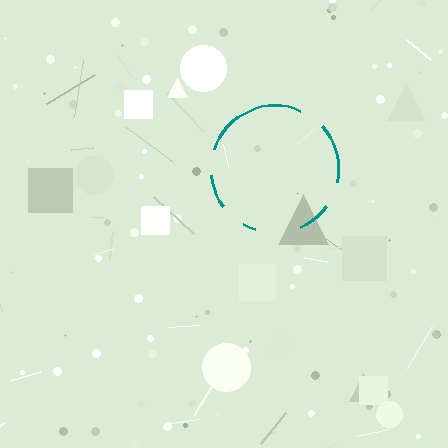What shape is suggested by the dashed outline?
The dashed outline suggests a circle.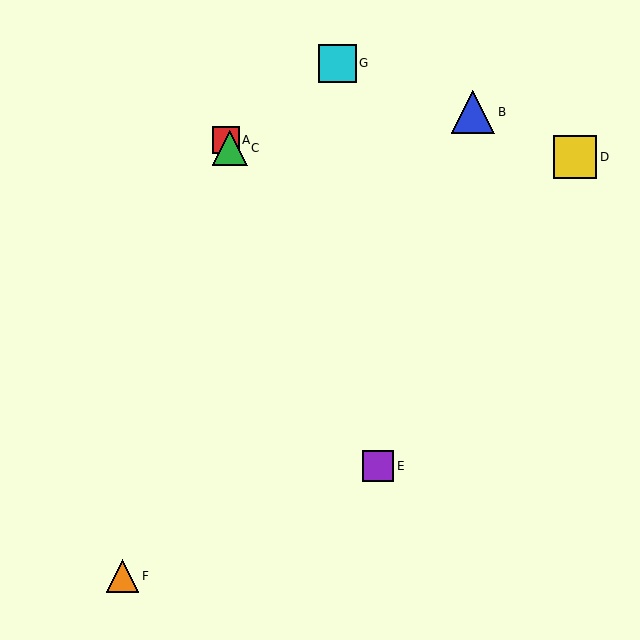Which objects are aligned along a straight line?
Objects A, C, E are aligned along a straight line.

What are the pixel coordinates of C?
Object C is at (230, 148).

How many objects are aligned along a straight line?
3 objects (A, C, E) are aligned along a straight line.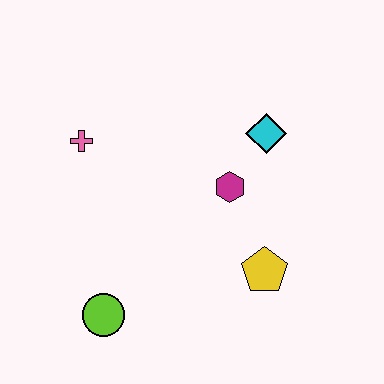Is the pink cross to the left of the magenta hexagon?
Yes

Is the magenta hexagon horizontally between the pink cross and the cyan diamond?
Yes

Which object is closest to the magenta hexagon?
The cyan diamond is closest to the magenta hexagon.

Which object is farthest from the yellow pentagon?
The pink cross is farthest from the yellow pentagon.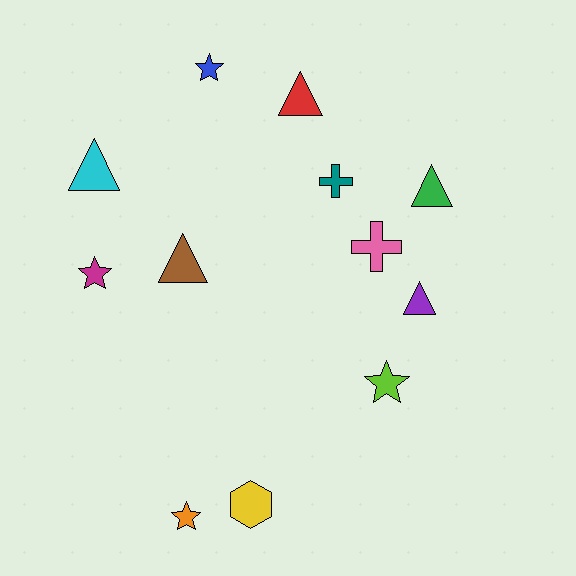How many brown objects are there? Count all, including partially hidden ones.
There is 1 brown object.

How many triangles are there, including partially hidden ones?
There are 5 triangles.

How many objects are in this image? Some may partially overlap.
There are 12 objects.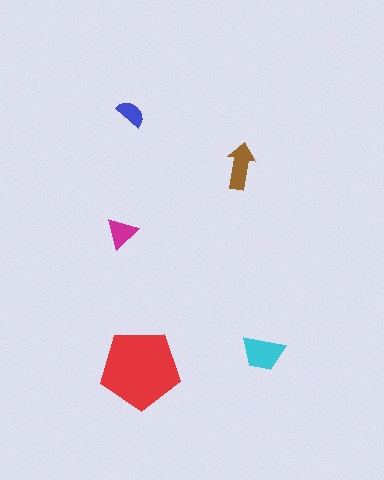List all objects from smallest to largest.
The blue semicircle, the magenta triangle, the brown arrow, the cyan trapezoid, the red pentagon.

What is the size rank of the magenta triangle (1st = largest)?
4th.